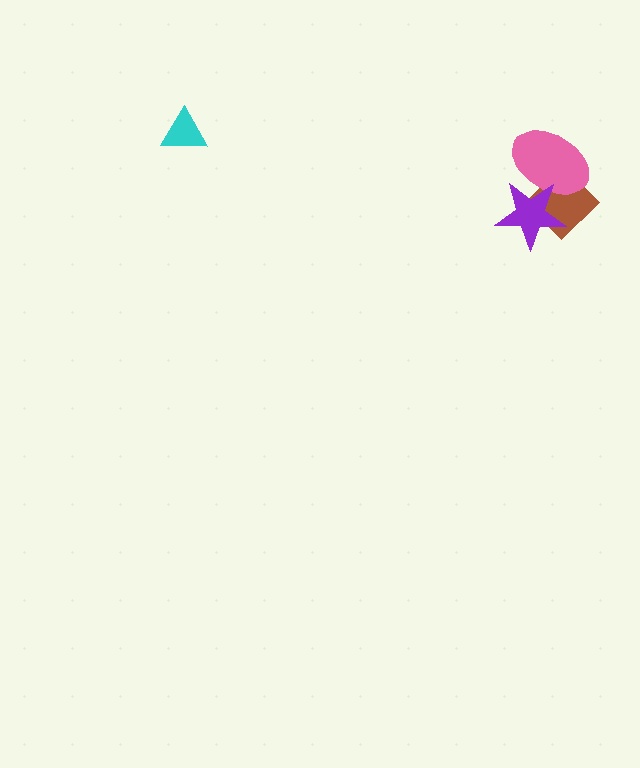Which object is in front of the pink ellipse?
The purple star is in front of the pink ellipse.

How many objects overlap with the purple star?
2 objects overlap with the purple star.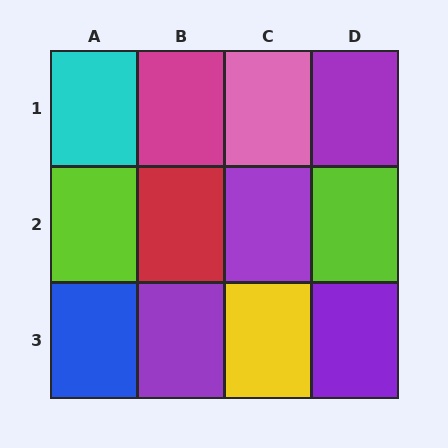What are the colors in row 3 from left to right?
Blue, purple, yellow, purple.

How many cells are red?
1 cell is red.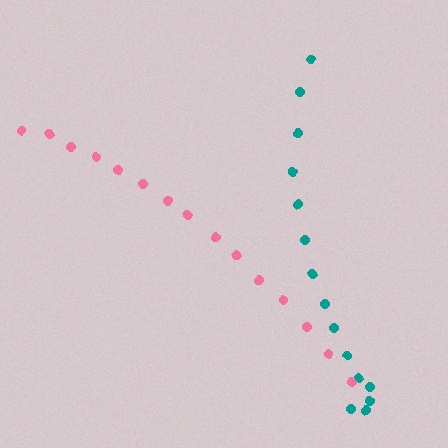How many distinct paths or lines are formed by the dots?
There are 2 distinct paths.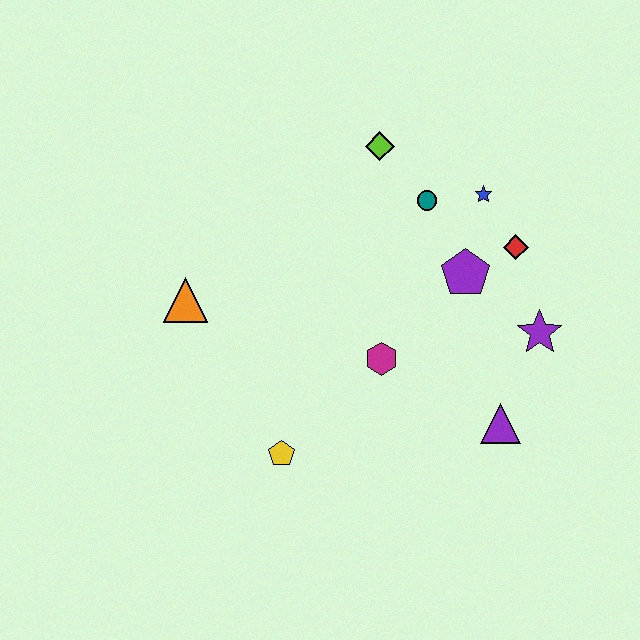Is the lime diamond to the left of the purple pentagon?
Yes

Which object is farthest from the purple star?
The orange triangle is farthest from the purple star.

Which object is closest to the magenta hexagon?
The purple pentagon is closest to the magenta hexagon.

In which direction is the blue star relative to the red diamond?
The blue star is above the red diamond.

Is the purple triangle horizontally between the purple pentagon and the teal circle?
No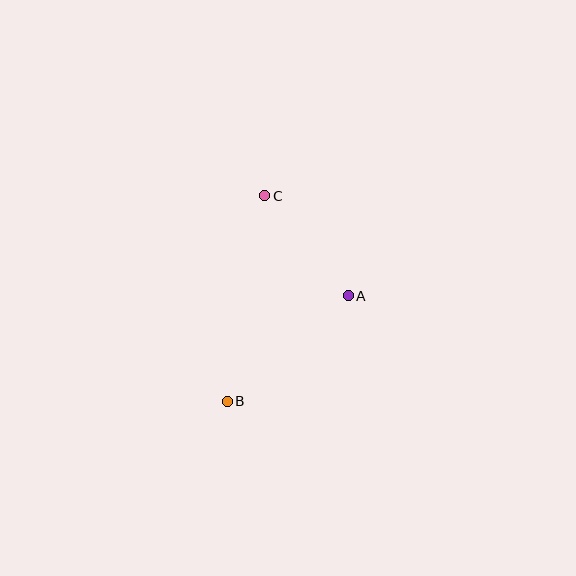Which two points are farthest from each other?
Points B and C are farthest from each other.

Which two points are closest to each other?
Points A and C are closest to each other.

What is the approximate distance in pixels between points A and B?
The distance between A and B is approximately 161 pixels.